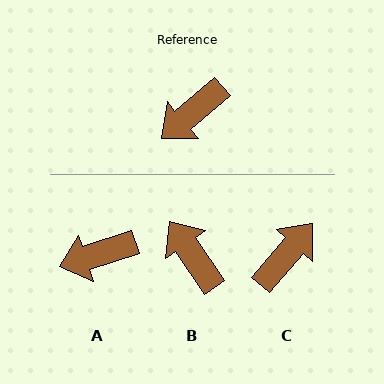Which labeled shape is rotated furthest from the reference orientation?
C, about 171 degrees away.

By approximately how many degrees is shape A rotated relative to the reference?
Approximately 22 degrees clockwise.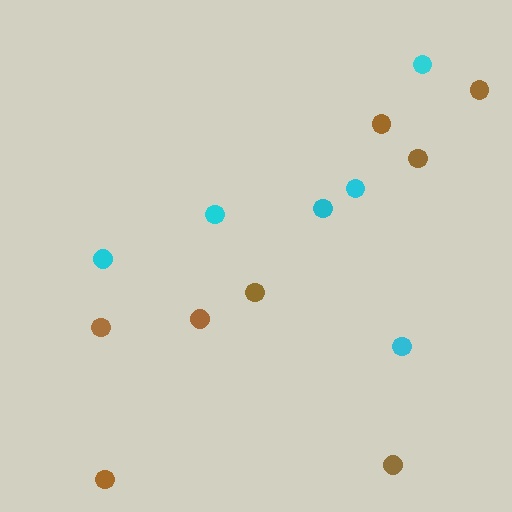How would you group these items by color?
There are 2 groups: one group of brown circles (8) and one group of cyan circles (6).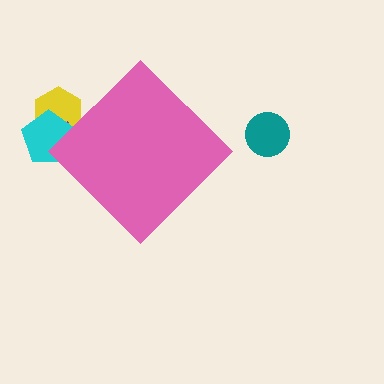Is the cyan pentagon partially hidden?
Yes, the cyan pentagon is partially hidden behind the pink diamond.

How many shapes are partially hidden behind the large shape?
3 shapes are partially hidden.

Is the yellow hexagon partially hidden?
Yes, the yellow hexagon is partially hidden behind the pink diamond.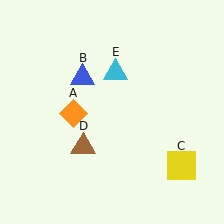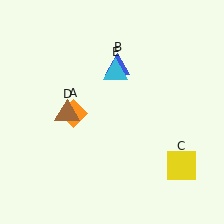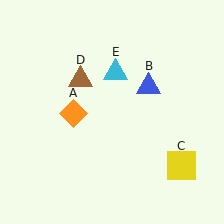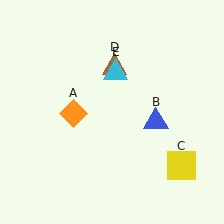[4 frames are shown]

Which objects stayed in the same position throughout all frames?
Orange diamond (object A) and yellow square (object C) and cyan triangle (object E) remained stationary.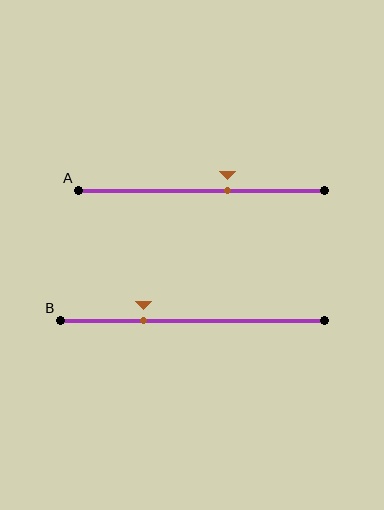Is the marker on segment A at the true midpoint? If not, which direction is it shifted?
No, the marker on segment A is shifted to the right by about 11% of the segment length.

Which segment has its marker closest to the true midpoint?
Segment A has its marker closest to the true midpoint.